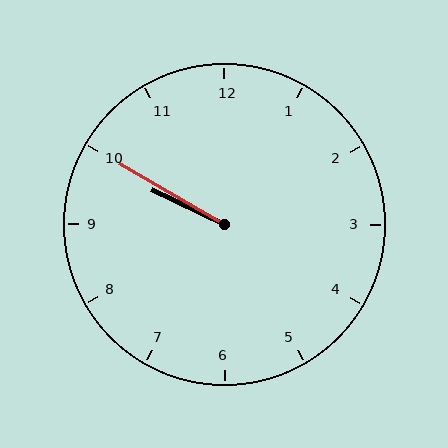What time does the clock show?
9:50.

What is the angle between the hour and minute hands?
Approximately 5 degrees.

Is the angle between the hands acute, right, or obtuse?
It is acute.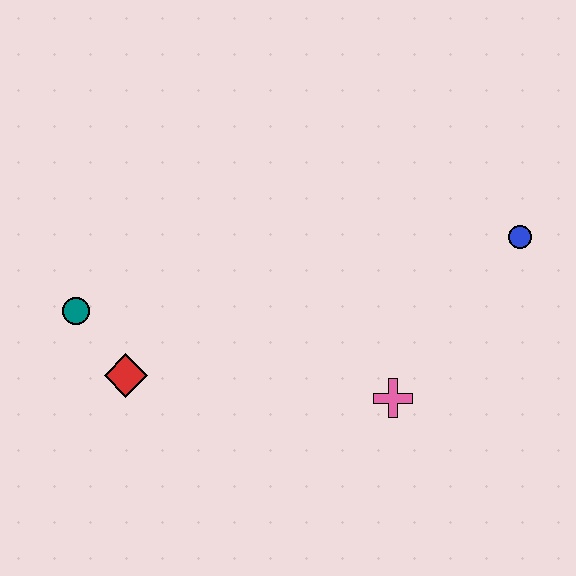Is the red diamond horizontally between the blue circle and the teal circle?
Yes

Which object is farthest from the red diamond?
The blue circle is farthest from the red diamond.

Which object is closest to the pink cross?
The blue circle is closest to the pink cross.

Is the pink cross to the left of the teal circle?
No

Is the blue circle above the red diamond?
Yes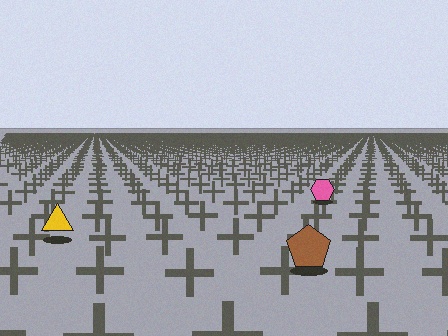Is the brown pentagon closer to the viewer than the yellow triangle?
Yes. The brown pentagon is closer — you can tell from the texture gradient: the ground texture is coarser near it.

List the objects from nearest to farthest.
From nearest to farthest: the brown pentagon, the yellow triangle, the pink hexagon.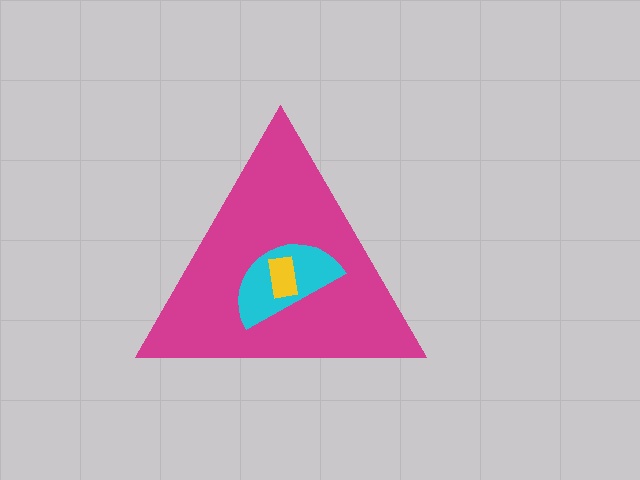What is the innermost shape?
The yellow rectangle.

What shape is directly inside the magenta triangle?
The cyan semicircle.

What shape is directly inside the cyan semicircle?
The yellow rectangle.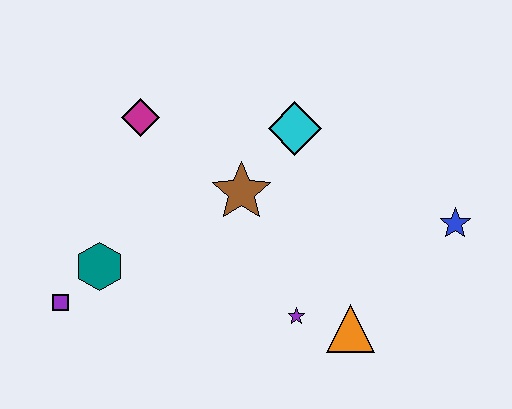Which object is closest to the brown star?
The cyan diamond is closest to the brown star.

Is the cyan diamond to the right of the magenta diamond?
Yes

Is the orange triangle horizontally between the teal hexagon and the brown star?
No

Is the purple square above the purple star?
Yes